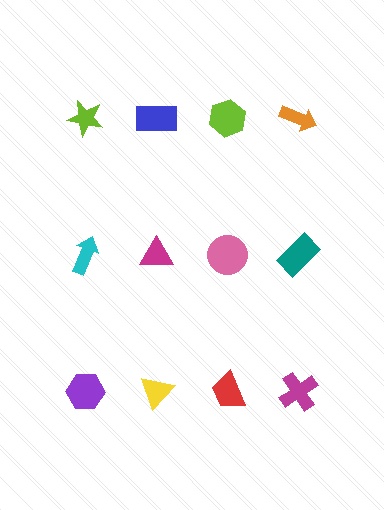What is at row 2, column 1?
A cyan arrow.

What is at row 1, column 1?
A lime star.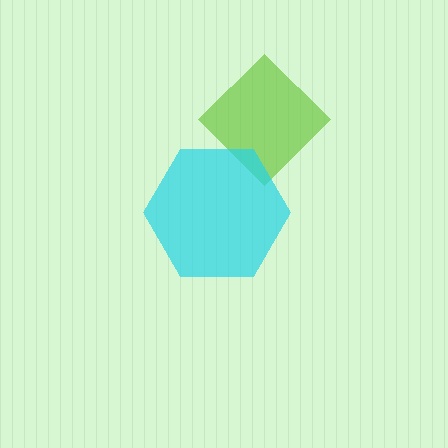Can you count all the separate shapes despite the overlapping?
Yes, there are 2 separate shapes.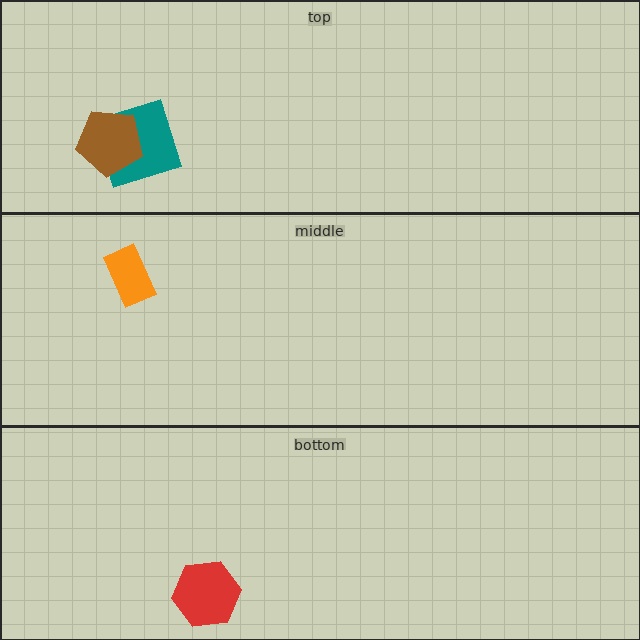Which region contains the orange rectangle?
The middle region.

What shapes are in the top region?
The teal square, the brown pentagon.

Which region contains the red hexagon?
The bottom region.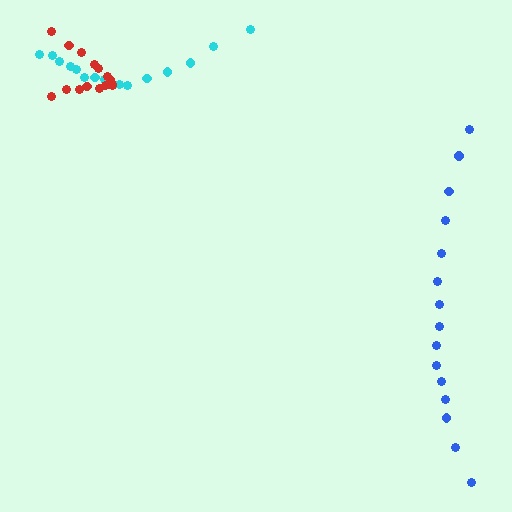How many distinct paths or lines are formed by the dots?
There are 3 distinct paths.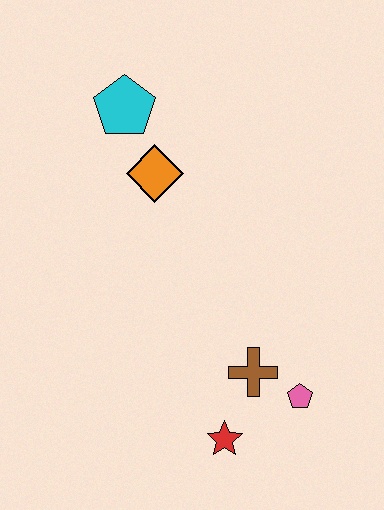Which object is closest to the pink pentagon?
The brown cross is closest to the pink pentagon.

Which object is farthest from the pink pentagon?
The cyan pentagon is farthest from the pink pentagon.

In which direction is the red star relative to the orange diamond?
The red star is below the orange diamond.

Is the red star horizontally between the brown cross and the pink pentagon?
No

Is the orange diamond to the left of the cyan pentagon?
No